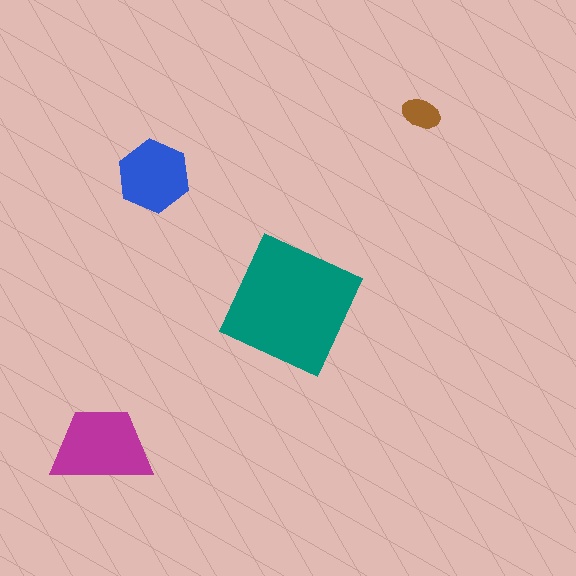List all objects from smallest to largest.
The brown ellipse, the blue hexagon, the magenta trapezoid, the teal square.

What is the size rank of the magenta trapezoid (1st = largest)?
2nd.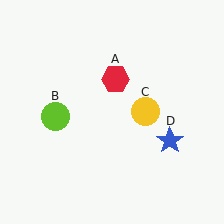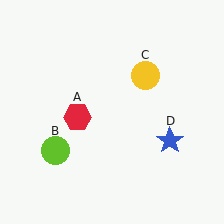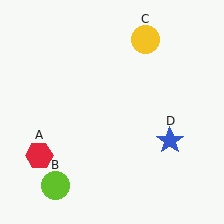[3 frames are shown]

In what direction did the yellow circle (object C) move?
The yellow circle (object C) moved up.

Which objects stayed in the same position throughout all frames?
Blue star (object D) remained stationary.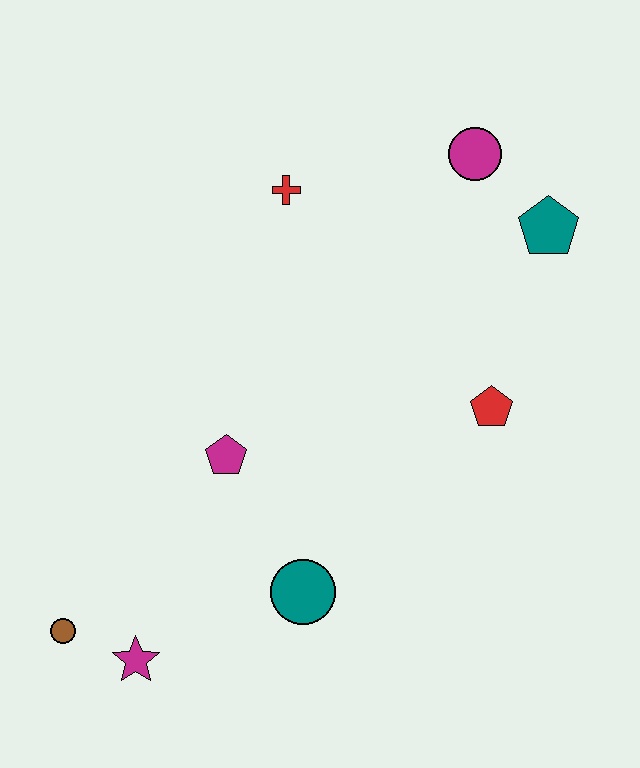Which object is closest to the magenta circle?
The teal pentagon is closest to the magenta circle.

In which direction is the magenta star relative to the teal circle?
The magenta star is to the left of the teal circle.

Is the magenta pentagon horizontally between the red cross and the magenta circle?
No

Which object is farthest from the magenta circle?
The brown circle is farthest from the magenta circle.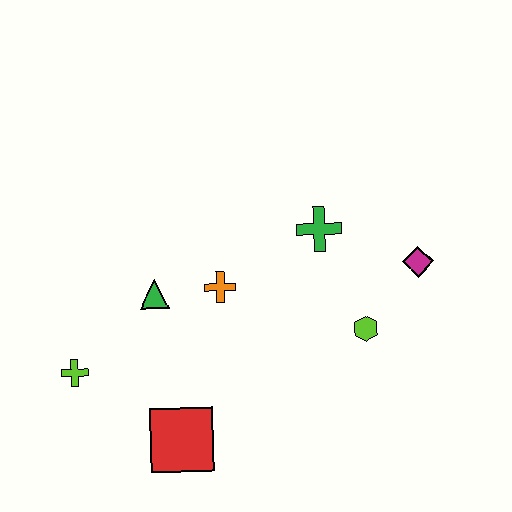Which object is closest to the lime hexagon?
The magenta diamond is closest to the lime hexagon.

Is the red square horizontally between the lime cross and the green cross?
Yes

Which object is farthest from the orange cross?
The magenta diamond is farthest from the orange cross.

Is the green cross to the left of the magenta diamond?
Yes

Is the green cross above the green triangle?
Yes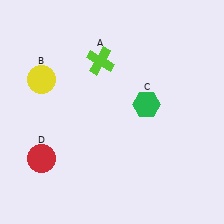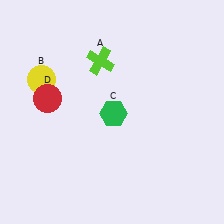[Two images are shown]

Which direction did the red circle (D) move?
The red circle (D) moved up.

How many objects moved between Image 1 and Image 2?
2 objects moved between the two images.